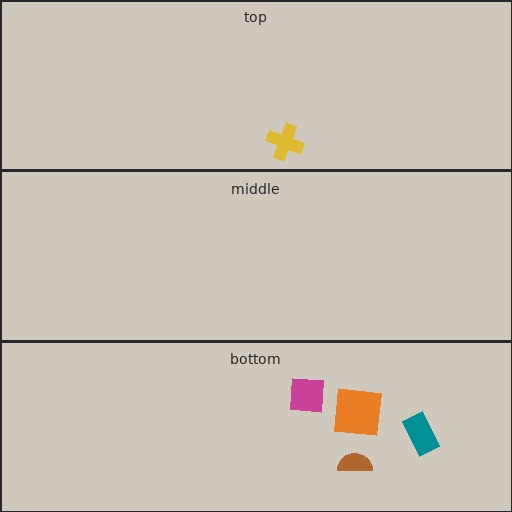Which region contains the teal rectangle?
The bottom region.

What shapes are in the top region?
The yellow cross.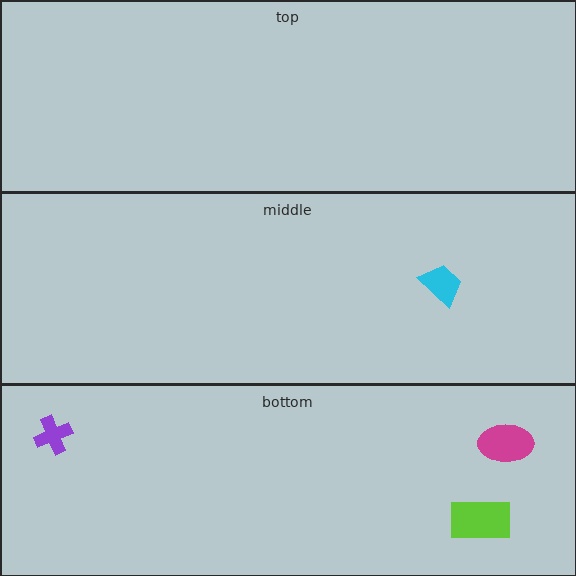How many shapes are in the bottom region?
3.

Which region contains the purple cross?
The bottom region.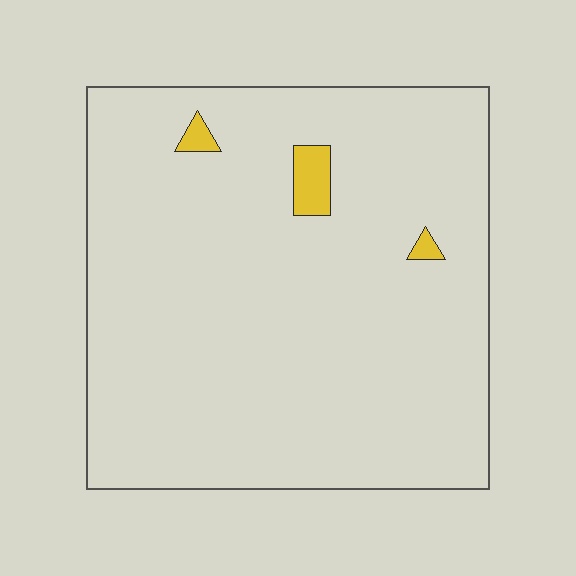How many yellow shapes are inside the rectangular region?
3.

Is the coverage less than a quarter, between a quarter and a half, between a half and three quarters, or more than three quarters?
Less than a quarter.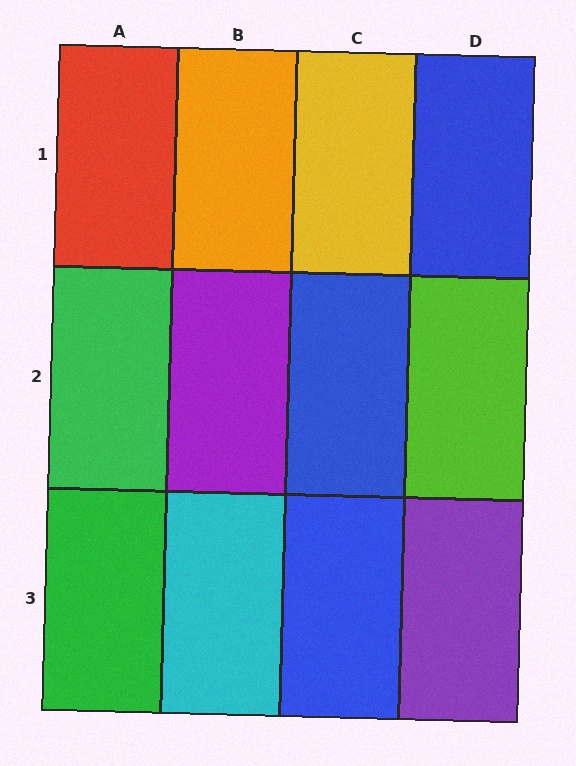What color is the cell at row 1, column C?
Yellow.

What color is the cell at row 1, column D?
Blue.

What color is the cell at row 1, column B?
Orange.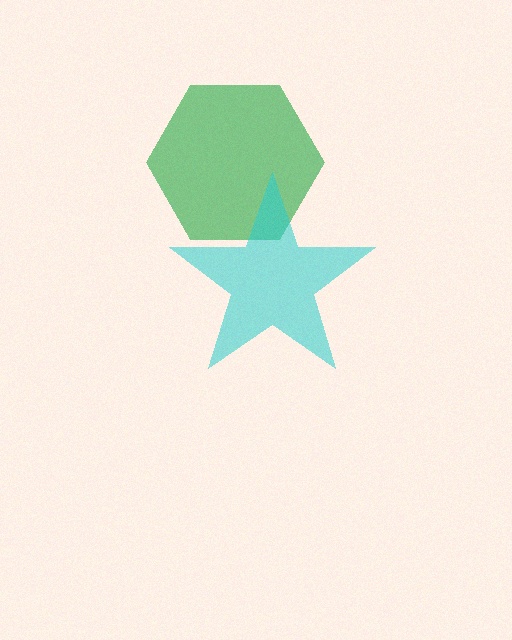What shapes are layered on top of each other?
The layered shapes are: a green hexagon, a cyan star.